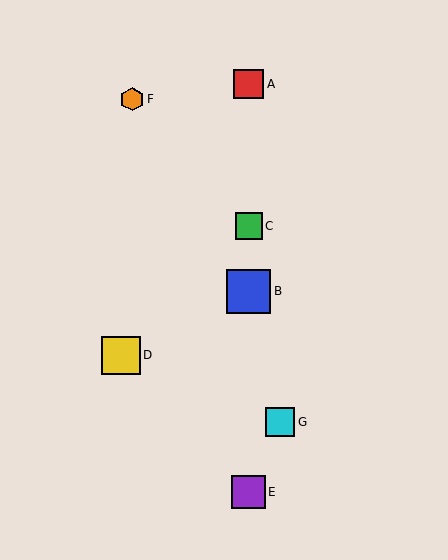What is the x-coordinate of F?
Object F is at x≈132.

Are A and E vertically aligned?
Yes, both are at x≈249.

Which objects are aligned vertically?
Objects A, B, C, E are aligned vertically.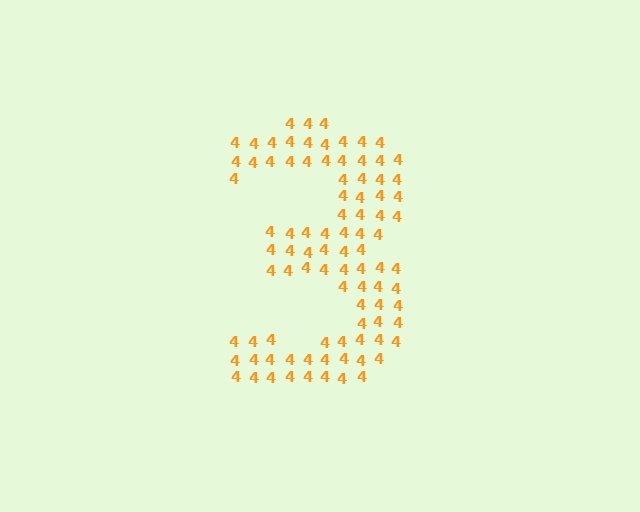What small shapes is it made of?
It is made of small digit 4's.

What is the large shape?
The large shape is the digit 3.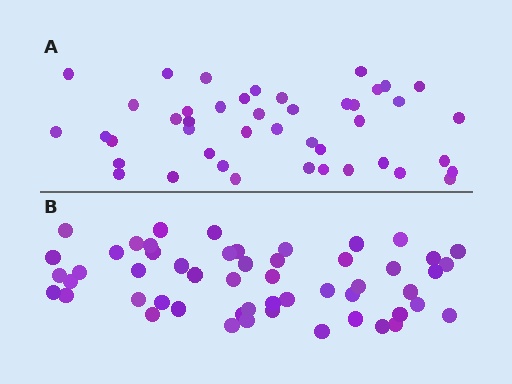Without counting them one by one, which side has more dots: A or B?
Region B (the bottom region) has more dots.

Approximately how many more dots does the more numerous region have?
Region B has roughly 8 or so more dots than region A.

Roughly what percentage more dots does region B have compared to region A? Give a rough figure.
About 20% more.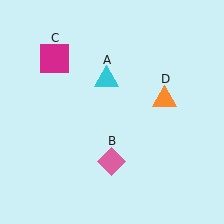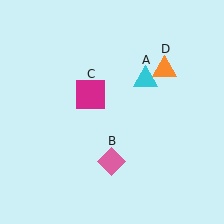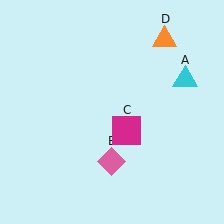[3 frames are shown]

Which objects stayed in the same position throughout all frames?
Pink diamond (object B) remained stationary.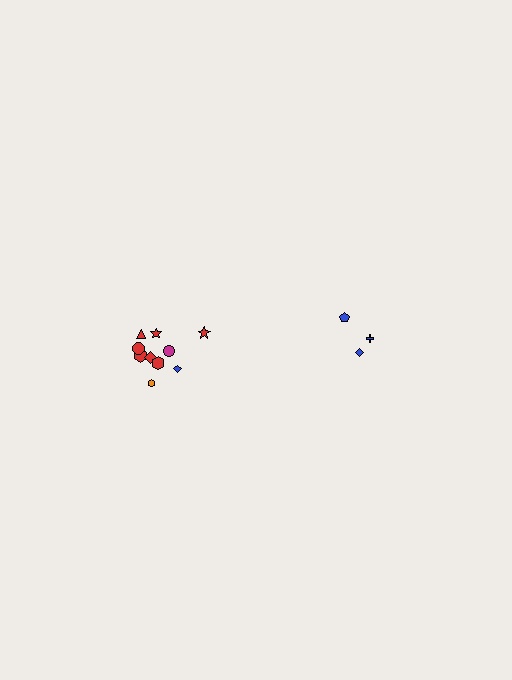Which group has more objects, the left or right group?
The left group.